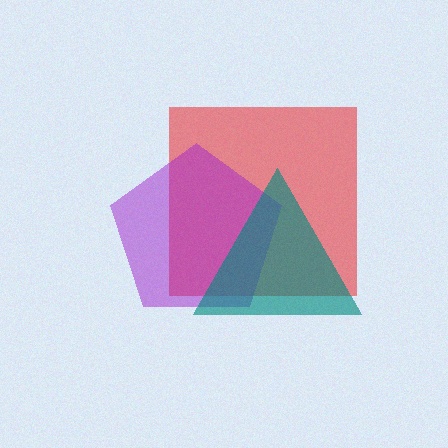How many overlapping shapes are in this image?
There are 3 overlapping shapes in the image.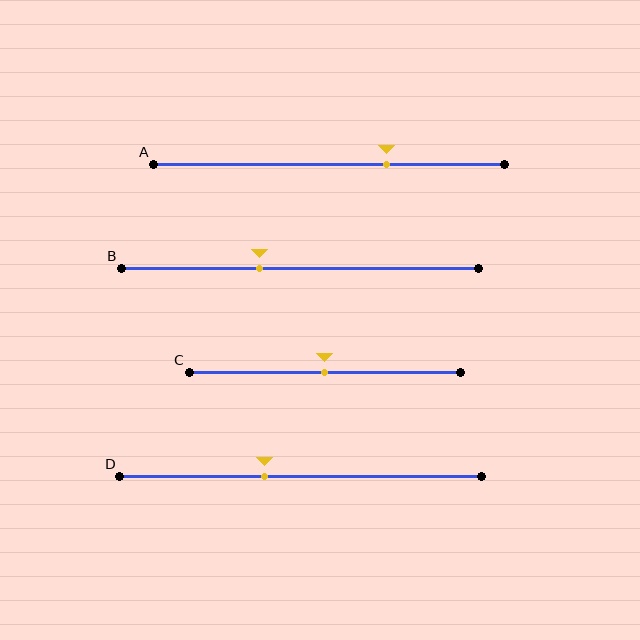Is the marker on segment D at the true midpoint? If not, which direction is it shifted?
No, the marker on segment D is shifted to the left by about 10% of the segment length.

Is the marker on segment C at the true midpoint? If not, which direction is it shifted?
Yes, the marker on segment C is at the true midpoint.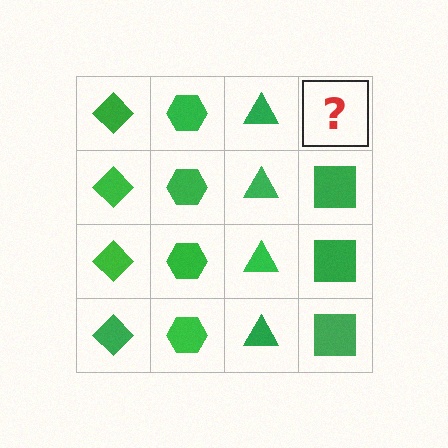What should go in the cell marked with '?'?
The missing cell should contain a green square.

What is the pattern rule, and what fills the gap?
The rule is that each column has a consistent shape. The gap should be filled with a green square.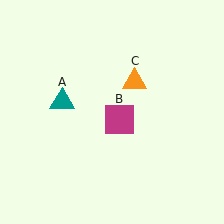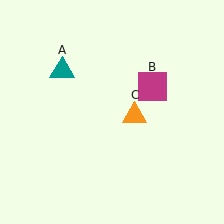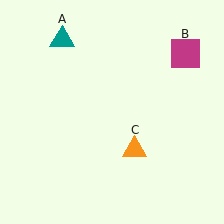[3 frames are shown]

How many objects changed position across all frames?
3 objects changed position: teal triangle (object A), magenta square (object B), orange triangle (object C).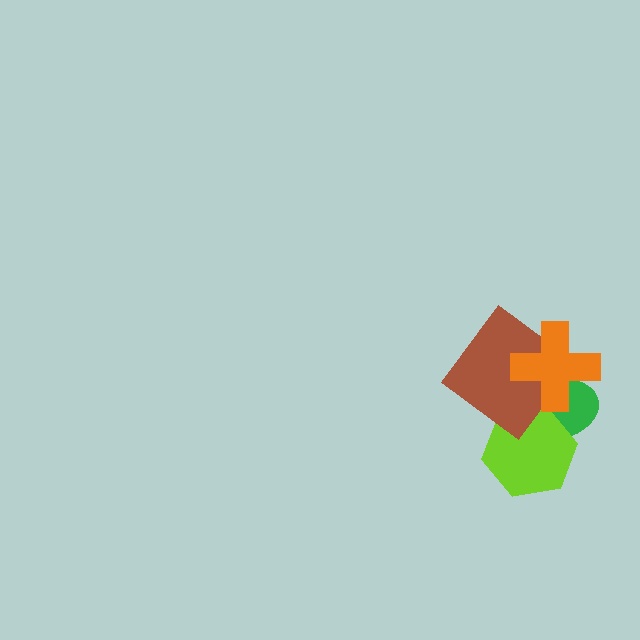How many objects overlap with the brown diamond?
3 objects overlap with the brown diamond.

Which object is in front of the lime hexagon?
The brown diamond is in front of the lime hexagon.